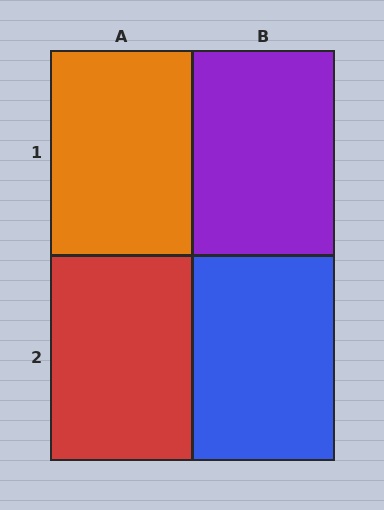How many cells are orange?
1 cell is orange.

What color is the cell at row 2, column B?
Blue.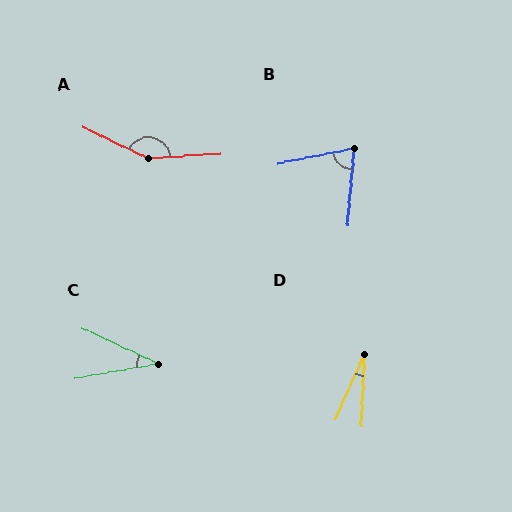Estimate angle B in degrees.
Approximately 74 degrees.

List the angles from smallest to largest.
D (21°), C (35°), B (74°), A (151°).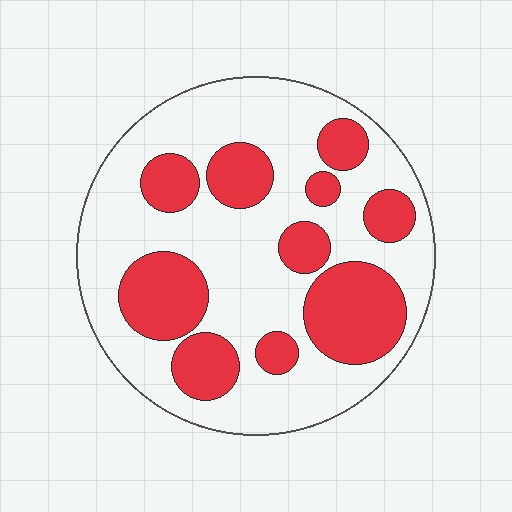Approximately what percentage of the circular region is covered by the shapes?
Approximately 35%.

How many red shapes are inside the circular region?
10.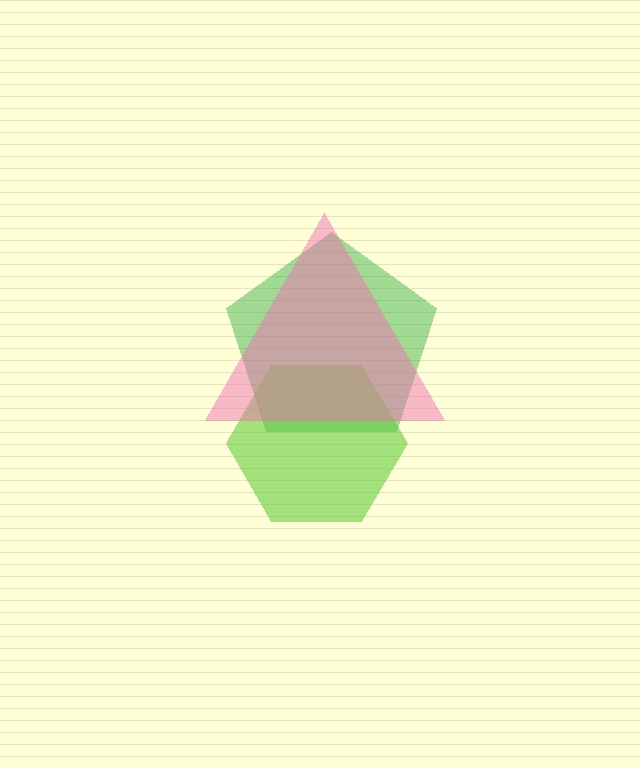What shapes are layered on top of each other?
The layered shapes are: a green pentagon, a lime hexagon, a pink triangle.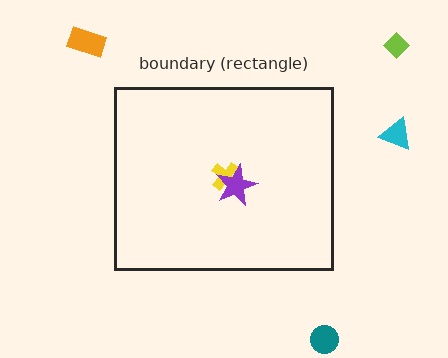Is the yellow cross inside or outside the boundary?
Inside.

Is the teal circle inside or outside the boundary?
Outside.